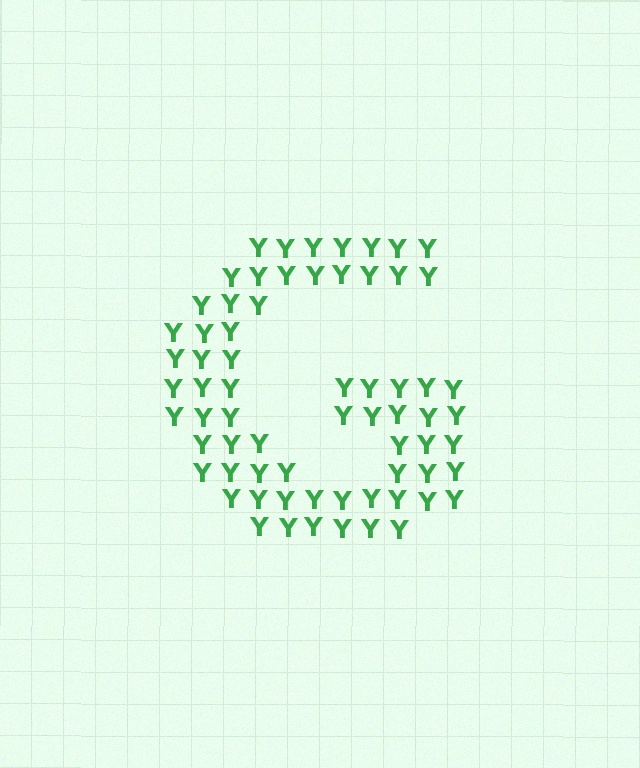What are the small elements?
The small elements are letter Y's.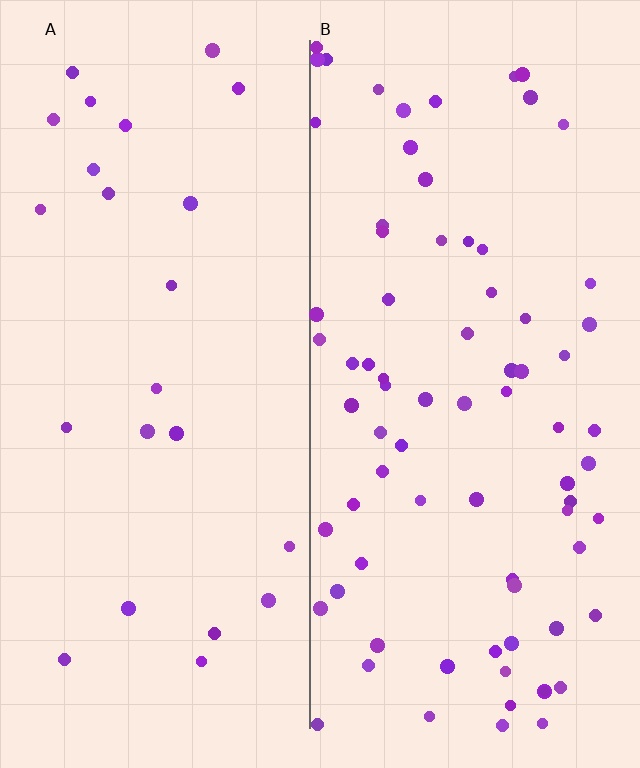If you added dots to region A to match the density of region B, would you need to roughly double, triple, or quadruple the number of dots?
Approximately triple.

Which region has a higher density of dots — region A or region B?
B (the right).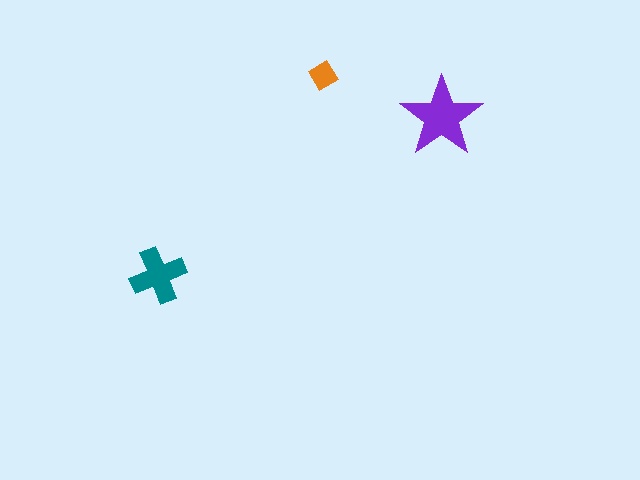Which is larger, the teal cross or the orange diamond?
The teal cross.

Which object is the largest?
The purple star.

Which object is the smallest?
The orange diamond.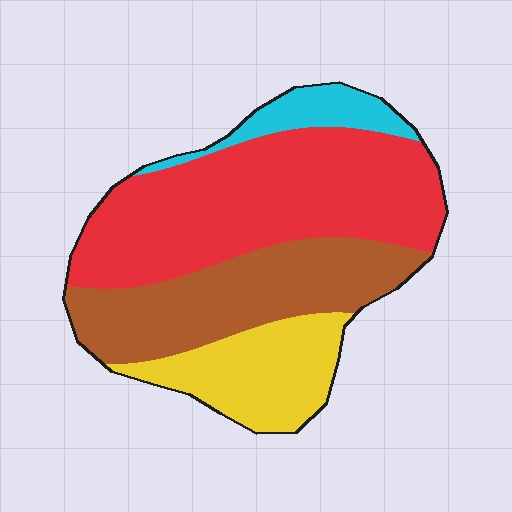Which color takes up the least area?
Cyan, at roughly 10%.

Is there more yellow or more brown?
Brown.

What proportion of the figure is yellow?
Yellow covers roughly 20% of the figure.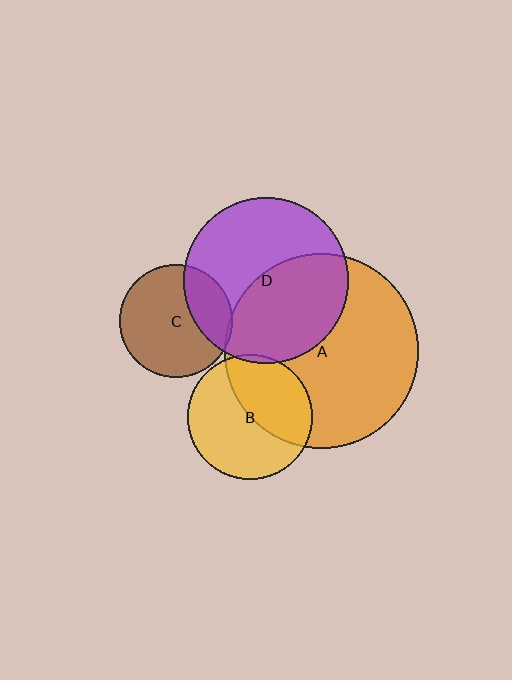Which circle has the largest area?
Circle A (orange).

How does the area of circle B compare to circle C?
Approximately 1.2 times.